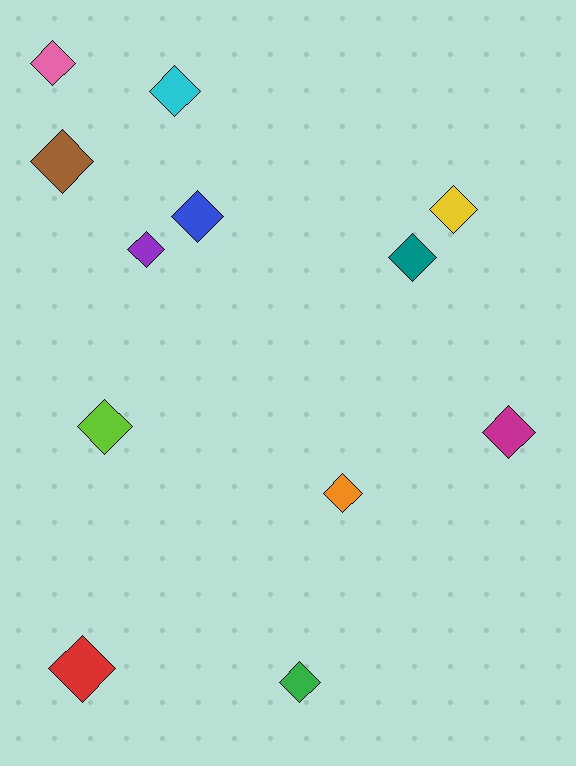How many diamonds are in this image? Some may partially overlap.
There are 12 diamonds.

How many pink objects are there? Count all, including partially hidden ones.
There is 1 pink object.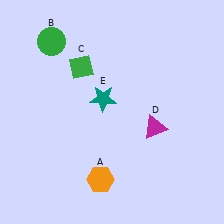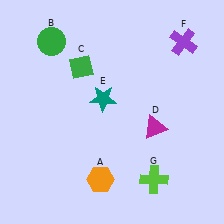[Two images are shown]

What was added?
A purple cross (F), a lime cross (G) were added in Image 2.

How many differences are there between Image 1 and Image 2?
There are 2 differences between the two images.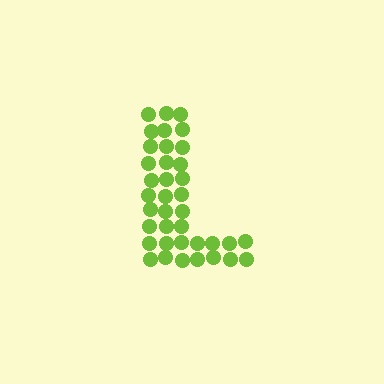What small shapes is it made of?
It is made of small circles.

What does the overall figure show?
The overall figure shows the letter L.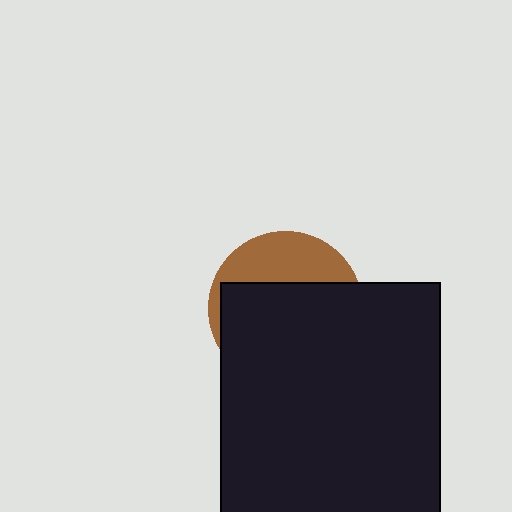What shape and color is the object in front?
The object in front is a black rectangle.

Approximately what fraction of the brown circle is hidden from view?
Roughly 69% of the brown circle is hidden behind the black rectangle.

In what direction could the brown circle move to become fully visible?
The brown circle could move up. That would shift it out from behind the black rectangle entirely.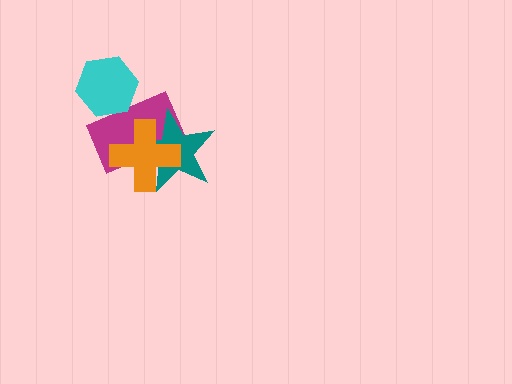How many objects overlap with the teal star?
2 objects overlap with the teal star.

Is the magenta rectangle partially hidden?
Yes, it is partially covered by another shape.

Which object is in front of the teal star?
The orange cross is in front of the teal star.